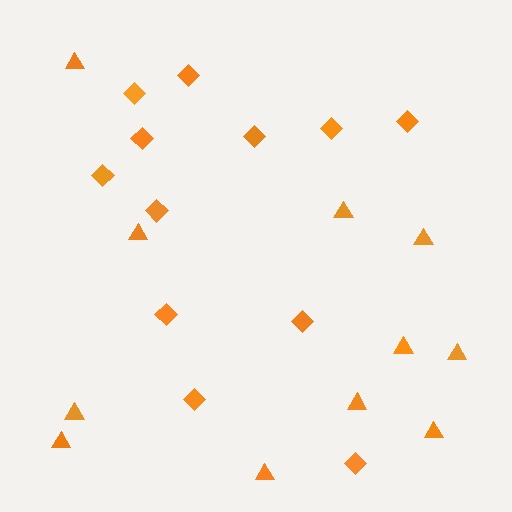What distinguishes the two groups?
There are 2 groups: one group of diamonds (12) and one group of triangles (11).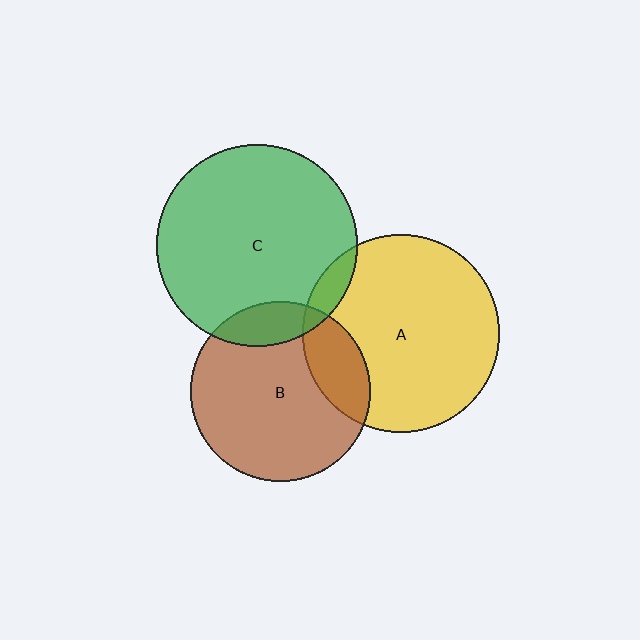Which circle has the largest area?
Circle C (green).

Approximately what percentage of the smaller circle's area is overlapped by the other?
Approximately 5%.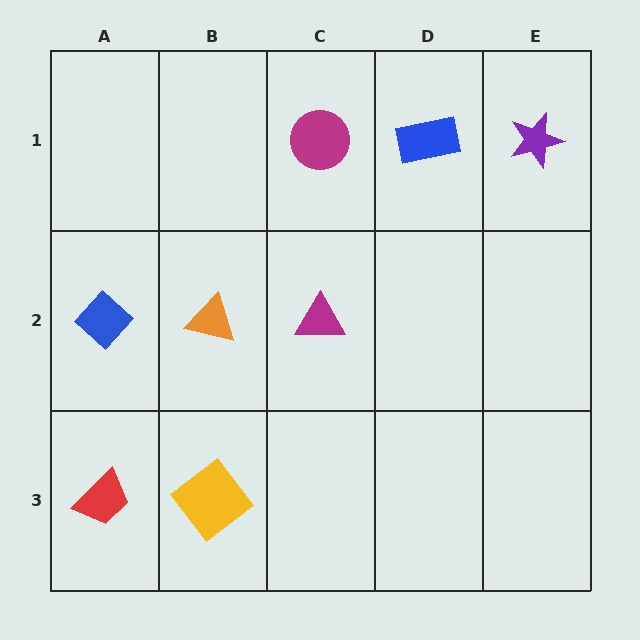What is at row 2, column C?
A magenta triangle.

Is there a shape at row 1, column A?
No, that cell is empty.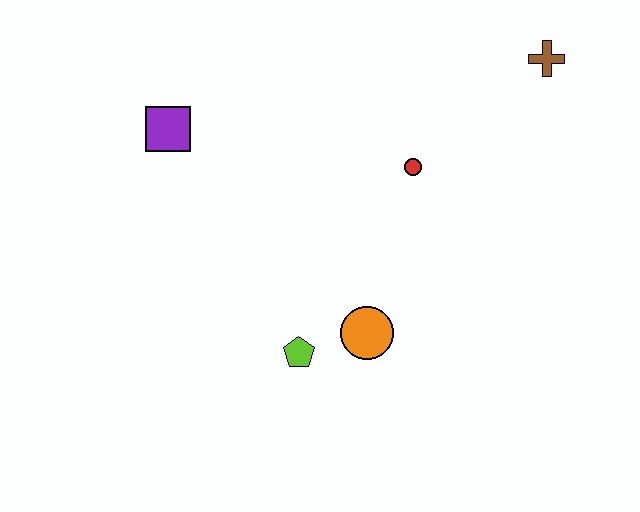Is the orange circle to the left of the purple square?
No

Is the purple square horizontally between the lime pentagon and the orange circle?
No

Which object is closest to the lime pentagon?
The orange circle is closest to the lime pentagon.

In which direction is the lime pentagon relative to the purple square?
The lime pentagon is below the purple square.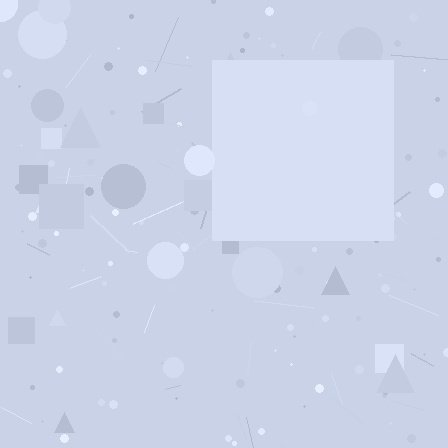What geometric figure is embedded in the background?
A square is embedded in the background.